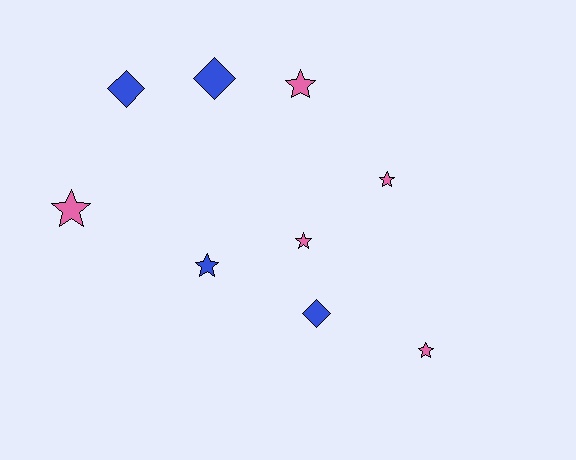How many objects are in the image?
There are 9 objects.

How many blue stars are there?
There is 1 blue star.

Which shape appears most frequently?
Star, with 6 objects.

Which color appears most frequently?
Pink, with 5 objects.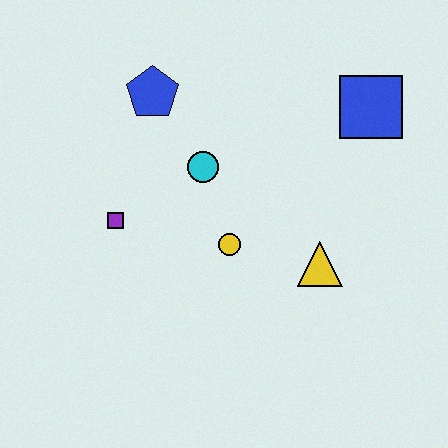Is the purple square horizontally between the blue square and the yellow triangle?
No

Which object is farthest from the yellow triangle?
The blue pentagon is farthest from the yellow triangle.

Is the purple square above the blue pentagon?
No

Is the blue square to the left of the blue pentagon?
No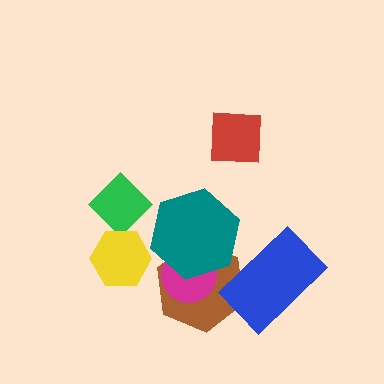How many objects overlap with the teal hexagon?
2 objects overlap with the teal hexagon.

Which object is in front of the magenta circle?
The teal hexagon is in front of the magenta circle.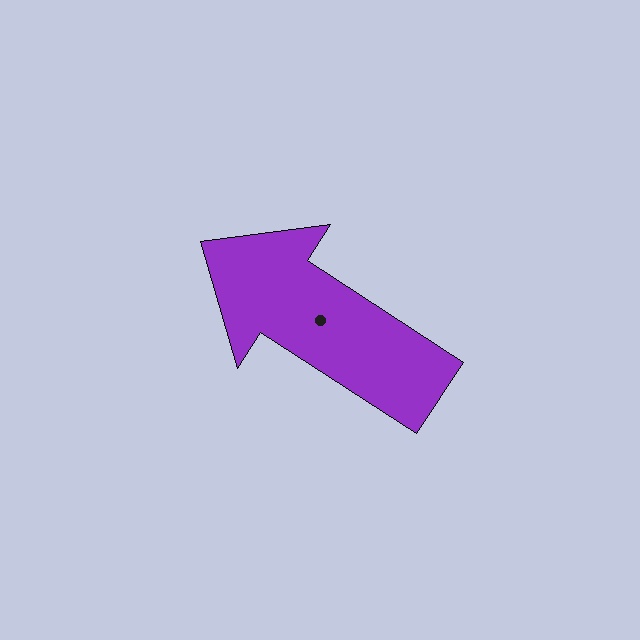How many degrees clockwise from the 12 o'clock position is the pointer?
Approximately 303 degrees.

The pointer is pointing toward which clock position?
Roughly 10 o'clock.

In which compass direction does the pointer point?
Northwest.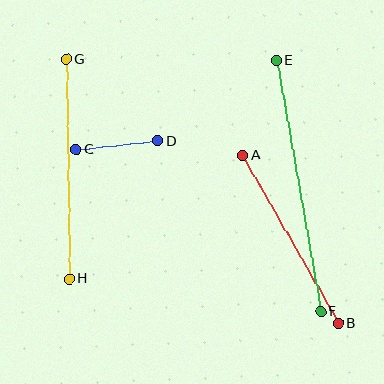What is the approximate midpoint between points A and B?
The midpoint is at approximately (290, 239) pixels.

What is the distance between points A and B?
The distance is approximately 193 pixels.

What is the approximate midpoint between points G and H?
The midpoint is at approximately (68, 169) pixels.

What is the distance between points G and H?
The distance is approximately 219 pixels.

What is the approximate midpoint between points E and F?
The midpoint is at approximately (299, 186) pixels.